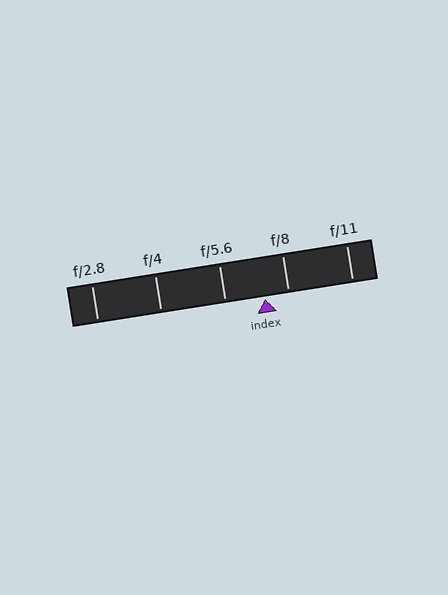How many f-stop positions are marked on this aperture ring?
There are 5 f-stop positions marked.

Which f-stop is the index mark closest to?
The index mark is closest to f/8.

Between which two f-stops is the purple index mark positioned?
The index mark is between f/5.6 and f/8.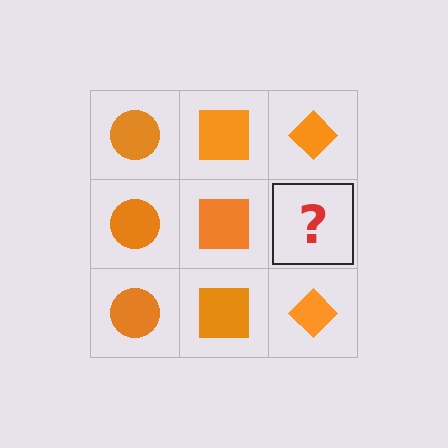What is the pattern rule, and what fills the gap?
The rule is that each column has a consistent shape. The gap should be filled with an orange diamond.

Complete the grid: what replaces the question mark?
The question mark should be replaced with an orange diamond.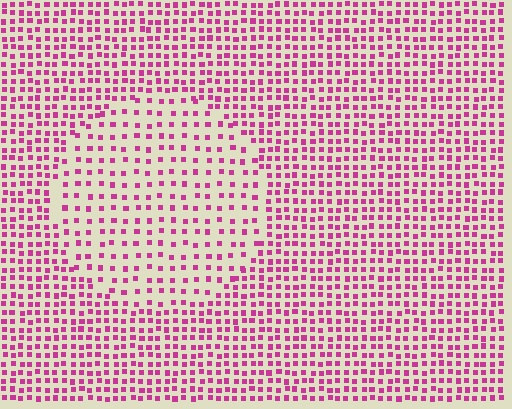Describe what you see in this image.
The image contains small magenta elements arranged at two different densities. A circle-shaped region is visible where the elements are less densely packed than the surrounding area.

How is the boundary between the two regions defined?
The boundary is defined by a change in element density (approximately 1.9x ratio). All elements are the same color, size, and shape.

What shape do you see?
I see a circle.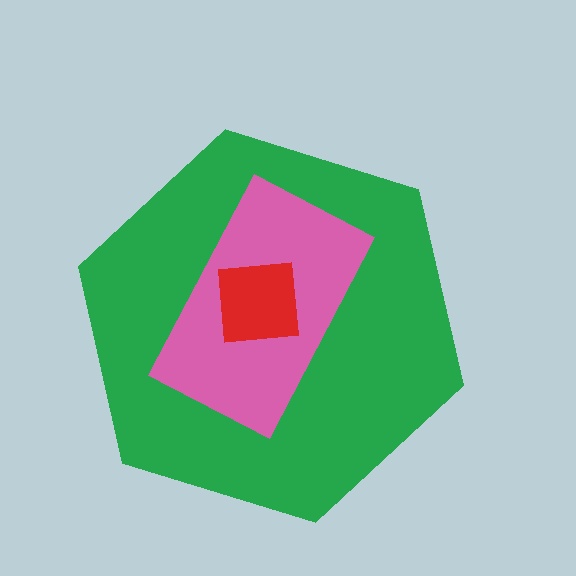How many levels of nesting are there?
3.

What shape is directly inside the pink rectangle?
The red square.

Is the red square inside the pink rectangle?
Yes.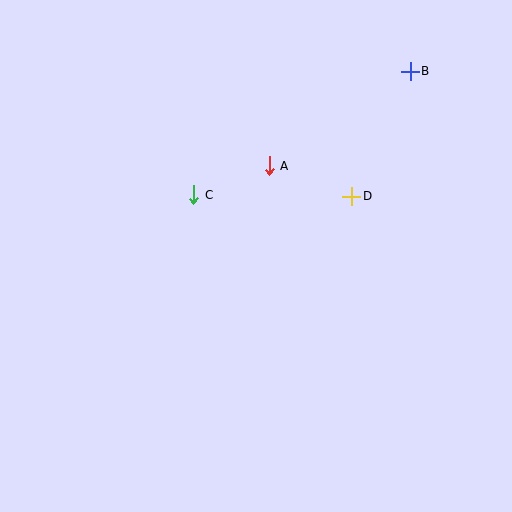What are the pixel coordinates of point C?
Point C is at (194, 195).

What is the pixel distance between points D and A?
The distance between D and A is 88 pixels.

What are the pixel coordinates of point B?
Point B is at (410, 71).